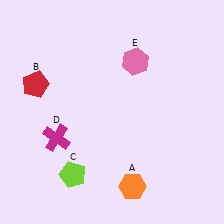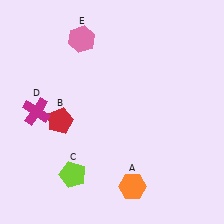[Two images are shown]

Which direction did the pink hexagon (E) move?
The pink hexagon (E) moved left.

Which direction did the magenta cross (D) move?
The magenta cross (D) moved up.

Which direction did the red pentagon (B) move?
The red pentagon (B) moved down.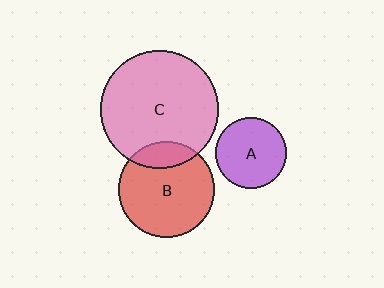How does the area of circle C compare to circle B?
Approximately 1.5 times.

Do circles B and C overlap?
Yes.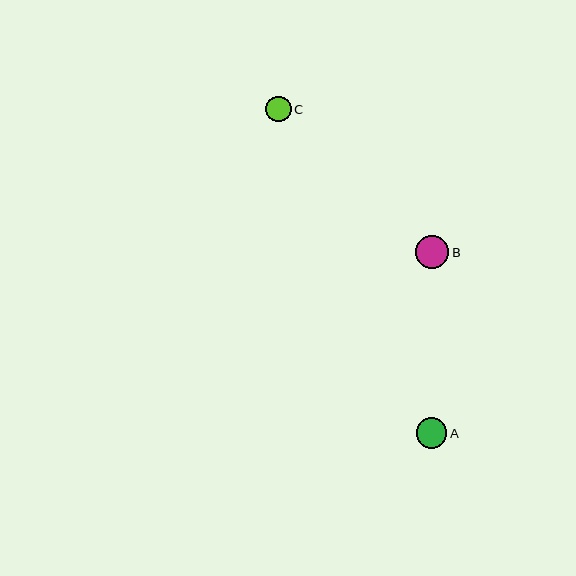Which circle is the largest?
Circle B is the largest with a size of approximately 33 pixels.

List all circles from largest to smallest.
From largest to smallest: B, A, C.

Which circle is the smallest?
Circle C is the smallest with a size of approximately 25 pixels.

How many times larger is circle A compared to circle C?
Circle A is approximately 1.2 times the size of circle C.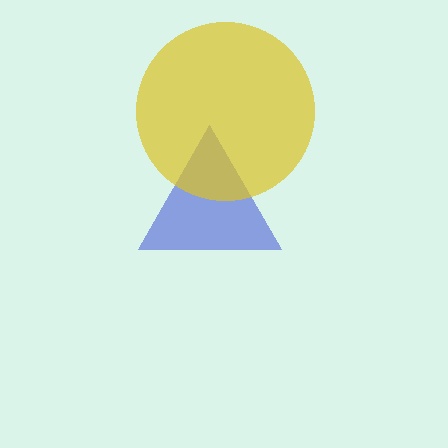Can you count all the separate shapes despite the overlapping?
Yes, there are 2 separate shapes.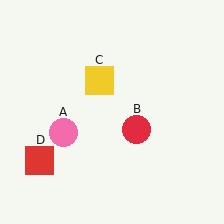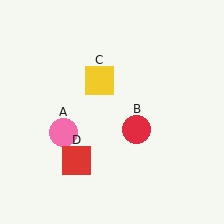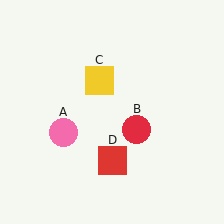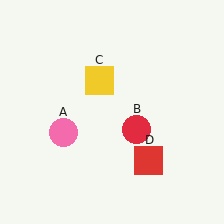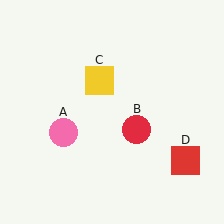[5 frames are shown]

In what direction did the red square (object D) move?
The red square (object D) moved right.